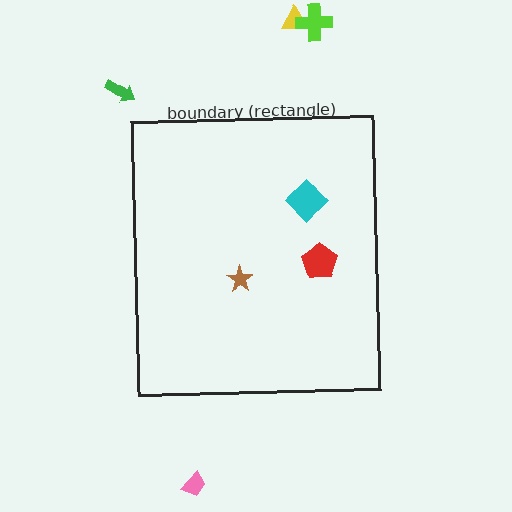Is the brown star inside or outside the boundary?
Inside.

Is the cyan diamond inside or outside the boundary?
Inside.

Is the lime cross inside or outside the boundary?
Outside.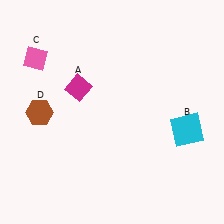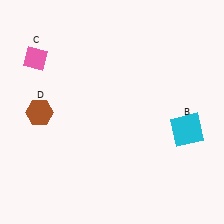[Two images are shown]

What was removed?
The magenta diamond (A) was removed in Image 2.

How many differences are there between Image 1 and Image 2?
There is 1 difference between the two images.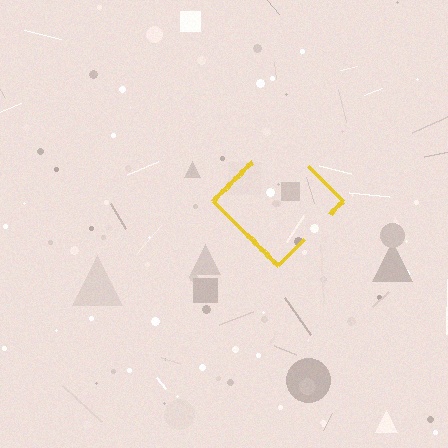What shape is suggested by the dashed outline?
The dashed outline suggests a diamond.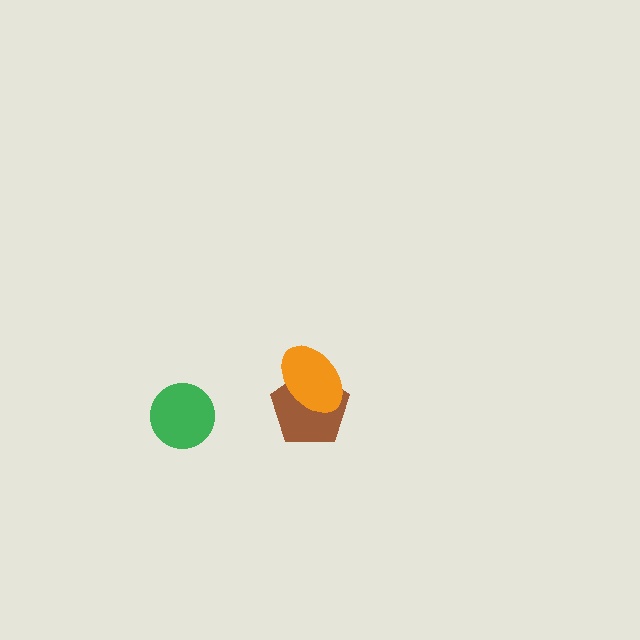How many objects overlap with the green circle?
0 objects overlap with the green circle.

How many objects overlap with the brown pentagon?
1 object overlaps with the brown pentagon.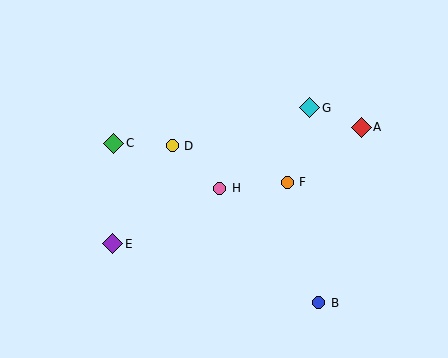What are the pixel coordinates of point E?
Point E is at (113, 244).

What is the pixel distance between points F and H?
The distance between F and H is 68 pixels.